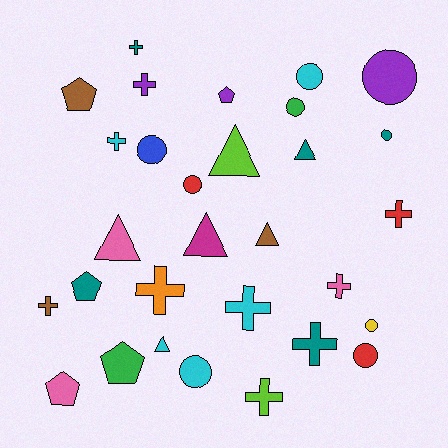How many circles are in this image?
There are 9 circles.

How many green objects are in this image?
There are 2 green objects.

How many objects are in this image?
There are 30 objects.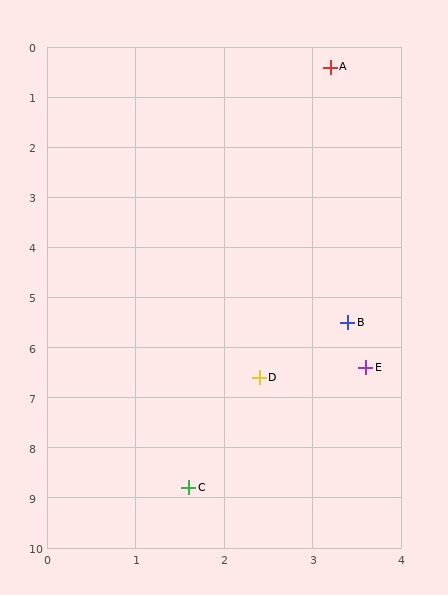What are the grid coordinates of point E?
Point E is at approximately (3.6, 6.4).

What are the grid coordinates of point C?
Point C is at approximately (1.6, 8.8).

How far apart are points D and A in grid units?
Points D and A are about 6.3 grid units apart.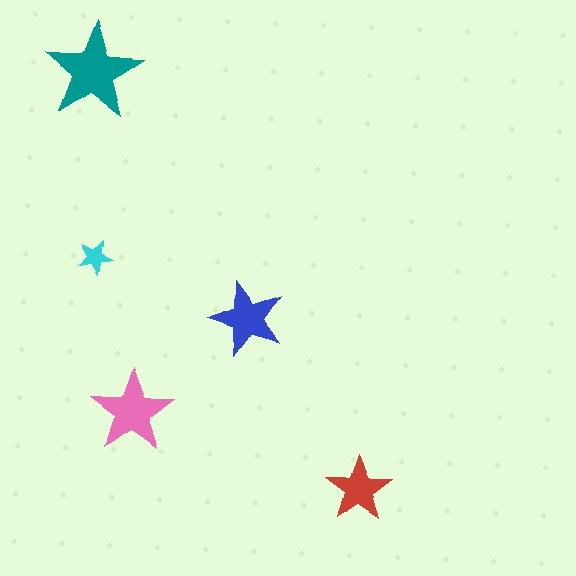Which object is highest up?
The teal star is topmost.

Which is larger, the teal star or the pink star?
The teal one.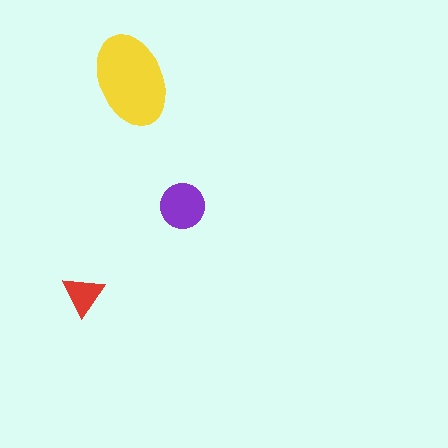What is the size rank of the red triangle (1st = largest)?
3rd.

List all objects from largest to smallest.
The yellow ellipse, the purple circle, the red triangle.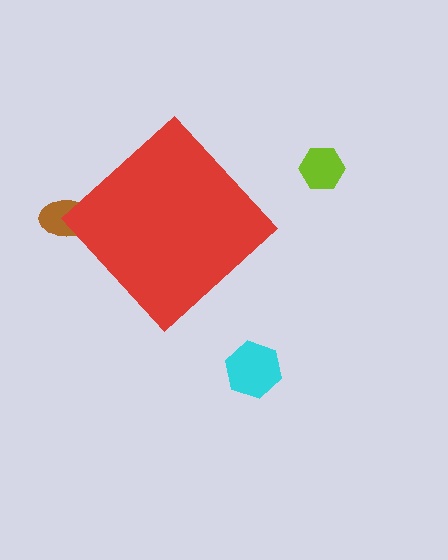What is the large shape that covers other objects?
A red diamond.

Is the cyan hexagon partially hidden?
No, the cyan hexagon is fully visible.